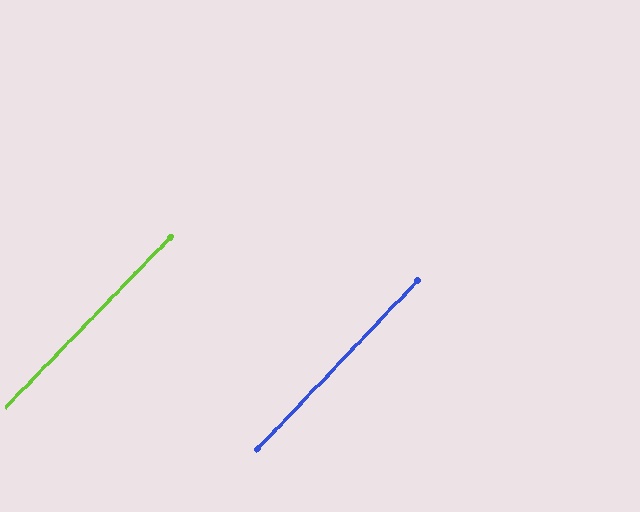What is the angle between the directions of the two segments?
Approximately 1 degree.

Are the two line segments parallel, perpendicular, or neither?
Parallel — their directions differ by only 0.8°.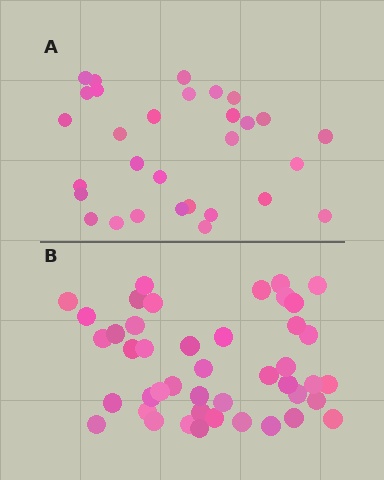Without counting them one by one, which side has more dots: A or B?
Region B (the bottom region) has more dots.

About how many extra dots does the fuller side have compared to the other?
Region B has approximately 15 more dots than region A.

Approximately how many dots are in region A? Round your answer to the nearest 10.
About 30 dots.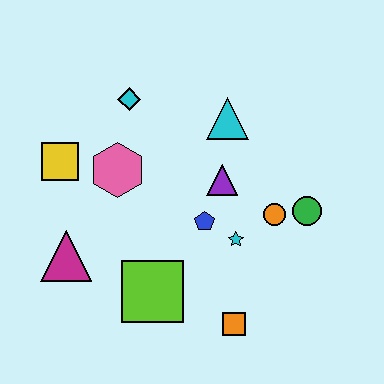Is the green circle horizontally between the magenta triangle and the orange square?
No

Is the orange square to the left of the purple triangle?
No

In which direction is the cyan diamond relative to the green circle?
The cyan diamond is to the left of the green circle.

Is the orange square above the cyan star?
No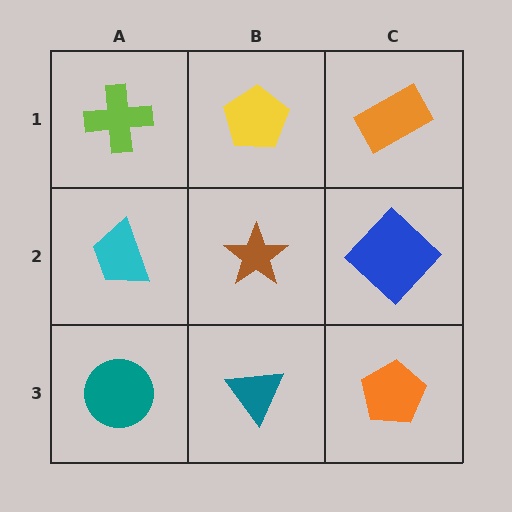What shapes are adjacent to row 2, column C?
An orange rectangle (row 1, column C), an orange pentagon (row 3, column C), a brown star (row 2, column B).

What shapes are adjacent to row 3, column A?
A cyan trapezoid (row 2, column A), a teal triangle (row 3, column B).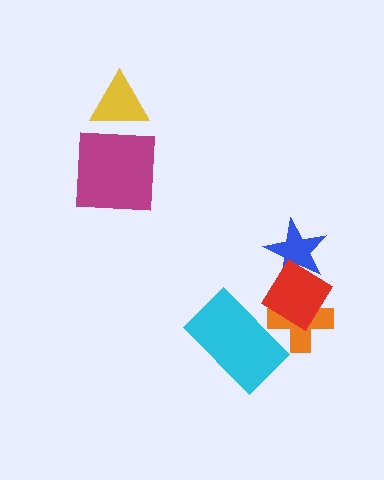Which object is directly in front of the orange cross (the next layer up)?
The cyan rectangle is directly in front of the orange cross.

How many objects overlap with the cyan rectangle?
1 object overlaps with the cyan rectangle.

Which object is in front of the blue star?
The red diamond is in front of the blue star.